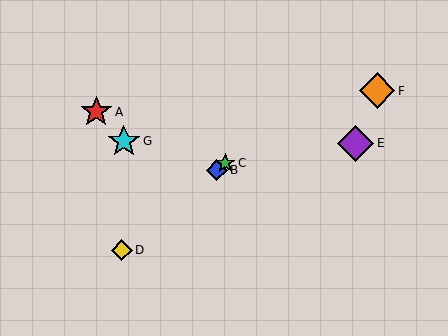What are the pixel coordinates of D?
Object D is at (122, 250).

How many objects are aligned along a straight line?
3 objects (B, C, D) are aligned along a straight line.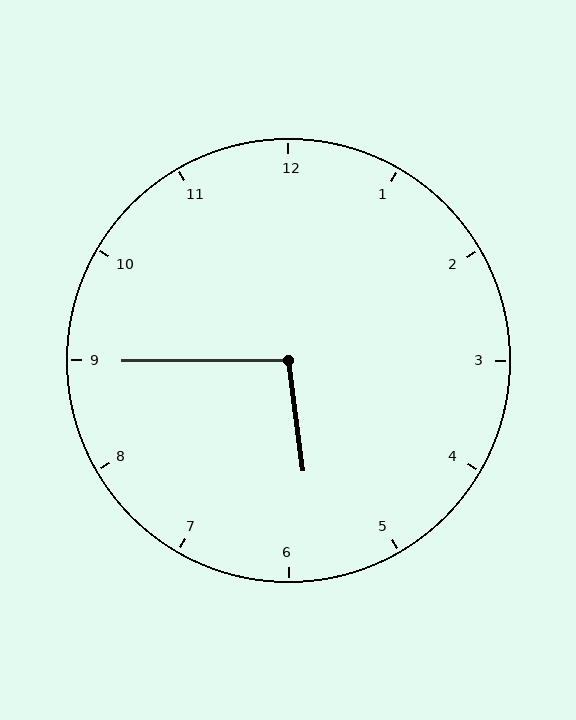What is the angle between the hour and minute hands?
Approximately 98 degrees.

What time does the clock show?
5:45.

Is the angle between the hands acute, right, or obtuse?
It is obtuse.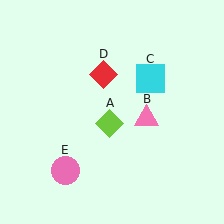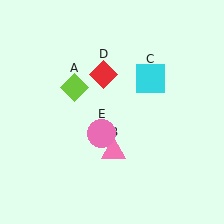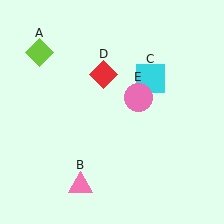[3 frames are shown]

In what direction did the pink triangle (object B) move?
The pink triangle (object B) moved down and to the left.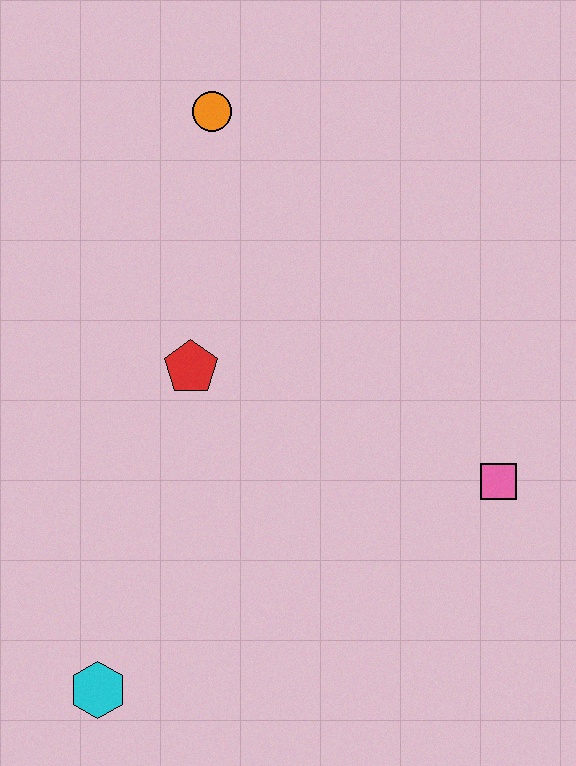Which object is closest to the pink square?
The red pentagon is closest to the pink square.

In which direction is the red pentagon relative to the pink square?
The red pentagon is to the left of the pink square.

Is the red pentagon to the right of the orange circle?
No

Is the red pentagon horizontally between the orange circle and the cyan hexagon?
Yes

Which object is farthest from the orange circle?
The cyan hexagon is farthest from the orange circle.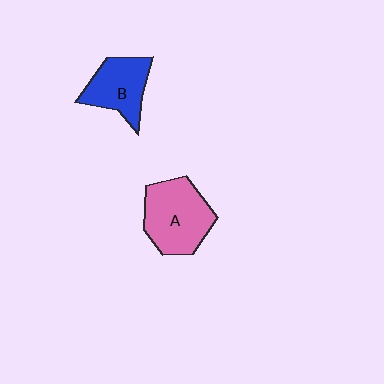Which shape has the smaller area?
Shape B (blue).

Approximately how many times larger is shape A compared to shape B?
Approximately 1.3 times.